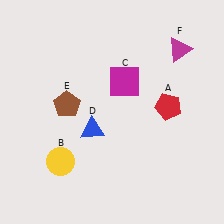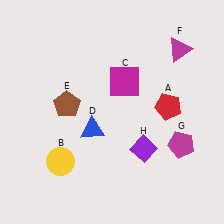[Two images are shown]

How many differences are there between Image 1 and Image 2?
There are 2 differences between the two images.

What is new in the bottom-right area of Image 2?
A purple diamond (H) was added in the bottom-right area of Image 2.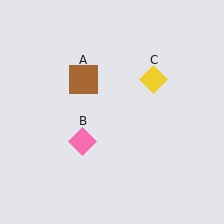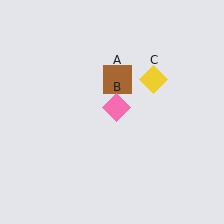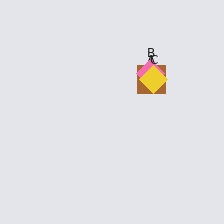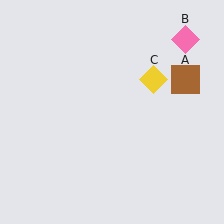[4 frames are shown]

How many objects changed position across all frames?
2 objects changed position: brown square (object A), pink diamond (object B).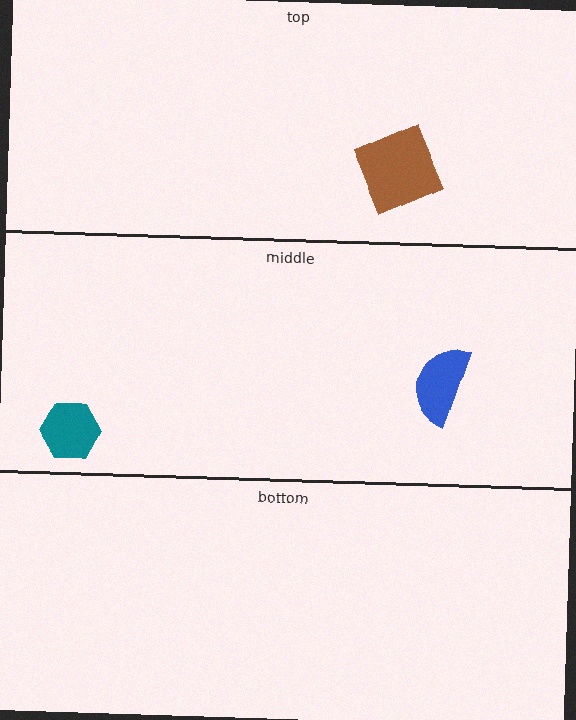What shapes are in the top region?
The brown square.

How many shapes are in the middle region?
2.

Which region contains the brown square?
The top region.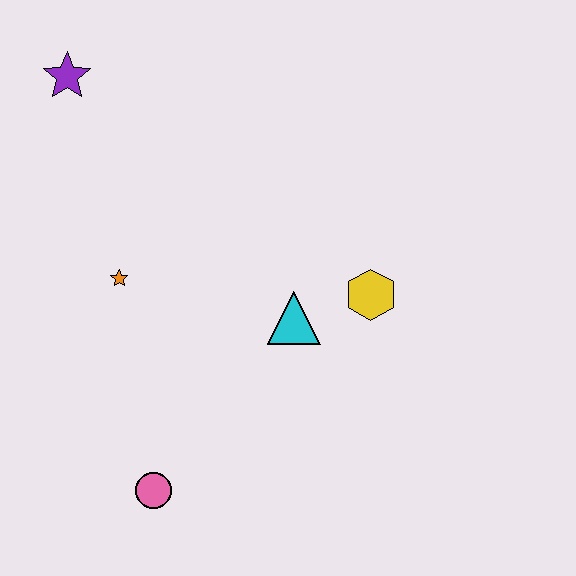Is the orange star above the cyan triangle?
Yes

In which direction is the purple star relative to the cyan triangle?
The purple star is above the cyan triangle.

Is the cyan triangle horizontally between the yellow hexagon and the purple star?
Yes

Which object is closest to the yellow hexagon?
The cyan triangle is closest to the yellow hexagon.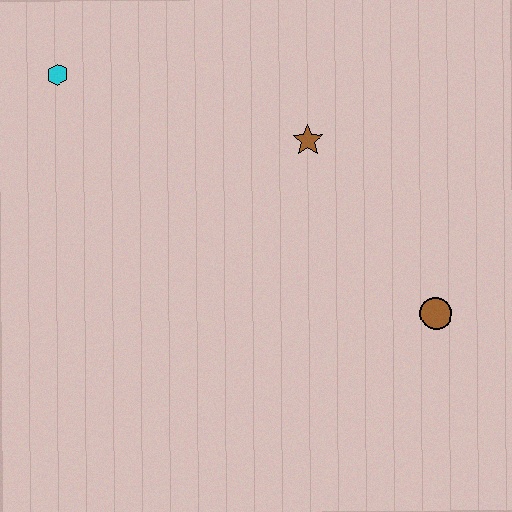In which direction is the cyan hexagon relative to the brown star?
The cyan hexagon is to the left of the brown star.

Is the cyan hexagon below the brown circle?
No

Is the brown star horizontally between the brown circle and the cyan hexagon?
Yes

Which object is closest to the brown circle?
The brown star is closest to the brown circle.